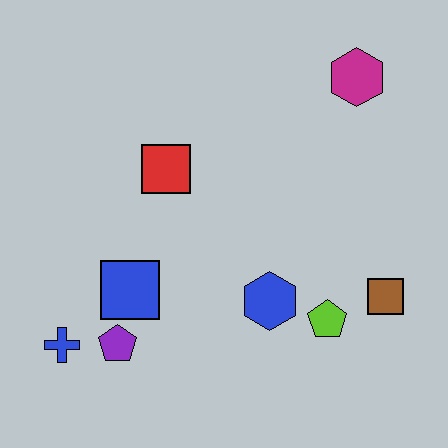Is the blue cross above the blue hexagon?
No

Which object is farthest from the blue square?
The magenta hexagon is farthest from the blue square.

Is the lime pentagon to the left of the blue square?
No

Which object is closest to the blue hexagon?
The lime pentagon is closest to the blue hexagon.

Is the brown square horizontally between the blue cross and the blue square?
No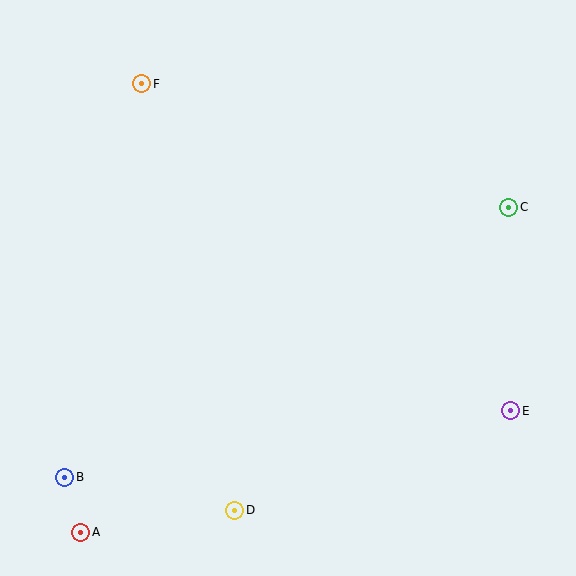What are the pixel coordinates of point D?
Point D is at (235, 510).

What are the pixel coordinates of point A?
Point A is at (81, 532).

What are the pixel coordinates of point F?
Point F is at (142, 84).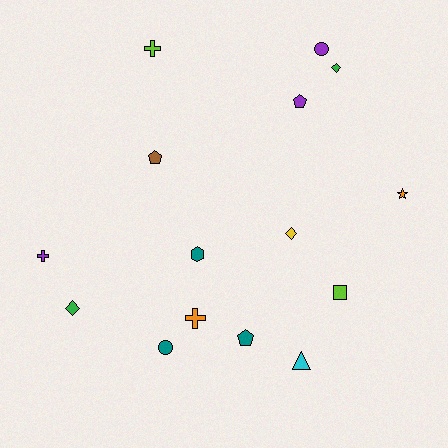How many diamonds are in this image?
There are 3 diamonds.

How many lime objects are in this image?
There are 2 lime objects.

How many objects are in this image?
There are 15 objects.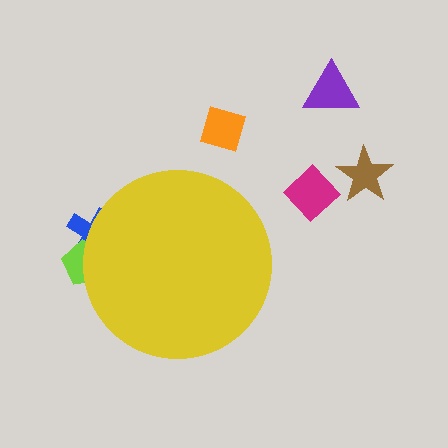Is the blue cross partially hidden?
Yes, the blue cross is partially hidden behind the yellow circle.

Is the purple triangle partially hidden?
No, the purple triangle is fully visible.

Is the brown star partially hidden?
No, the brown star is fully visible.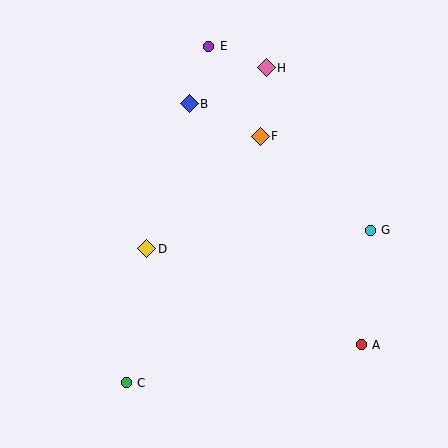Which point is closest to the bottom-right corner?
Point A is closest to the bottom-right corner.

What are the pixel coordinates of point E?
Point E is at (209, 46).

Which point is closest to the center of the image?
Point D at (147, 249) is closest to the center.